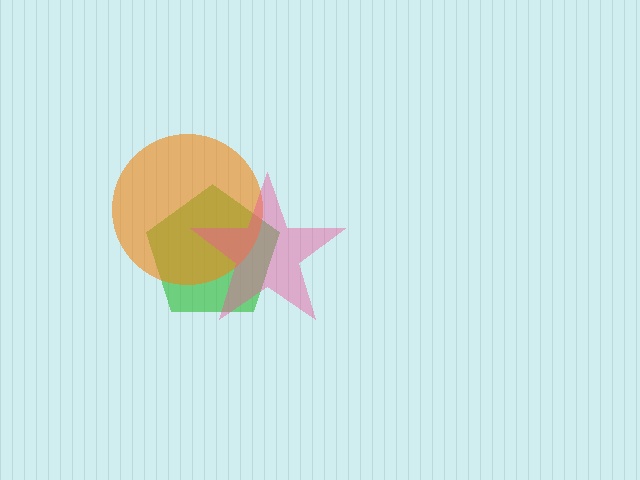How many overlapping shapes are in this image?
There are 3 overlapping shapes in the image.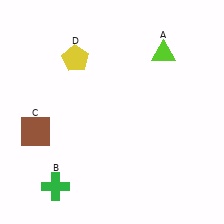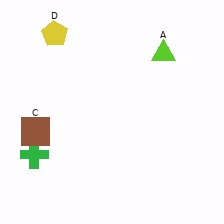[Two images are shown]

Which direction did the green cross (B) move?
The green cross (B) moved up.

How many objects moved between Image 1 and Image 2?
2 objects moved between the two images.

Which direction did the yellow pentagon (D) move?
The yellow pentagon (D) moved up.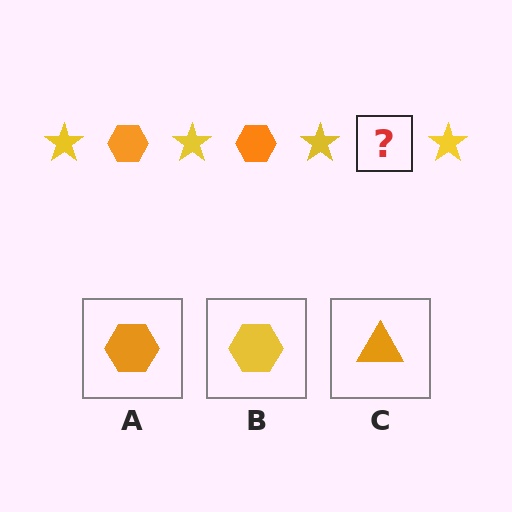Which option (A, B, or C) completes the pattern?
A.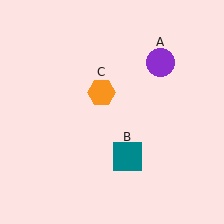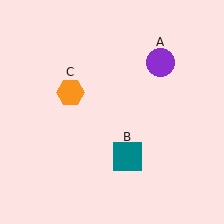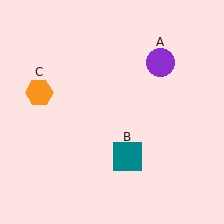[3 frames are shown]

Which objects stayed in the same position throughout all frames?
Purple circle (object A) and teal square (object B) remained stationary.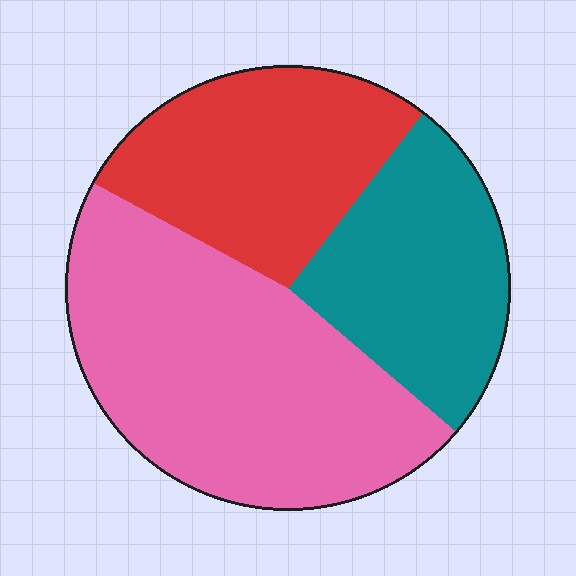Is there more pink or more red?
Pink.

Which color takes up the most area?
Pink, at roughly 45%.